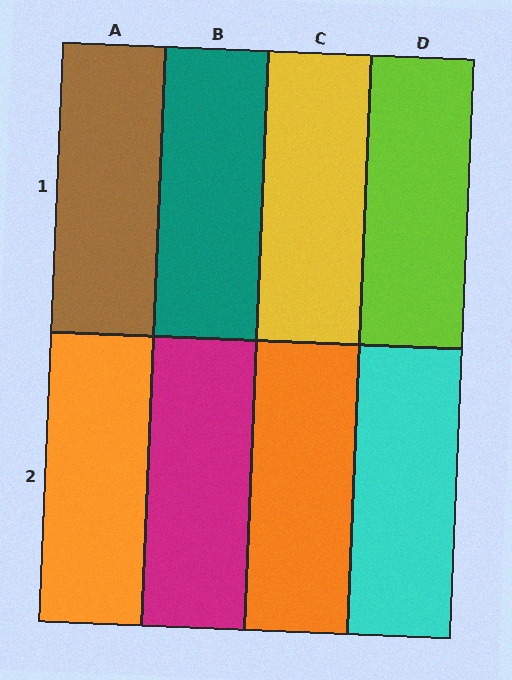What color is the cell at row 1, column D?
Lime.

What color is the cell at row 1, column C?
Yellow.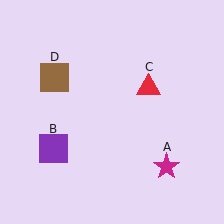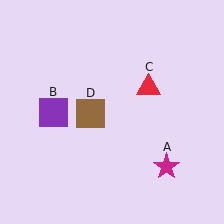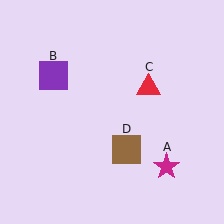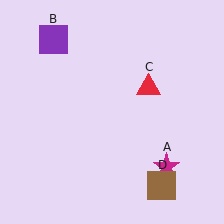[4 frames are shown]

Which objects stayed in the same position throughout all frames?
Magenta star (object A) and red triangle (object C) remained stationary.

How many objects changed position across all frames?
2 objects changed position: purple square (object B), brown square (object D).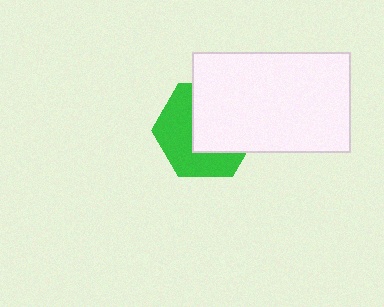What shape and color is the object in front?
The object in front is a white rectangle.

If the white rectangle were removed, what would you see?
You would see the complete green hexagon.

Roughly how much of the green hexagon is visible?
About half of it is visible (roughly 48%).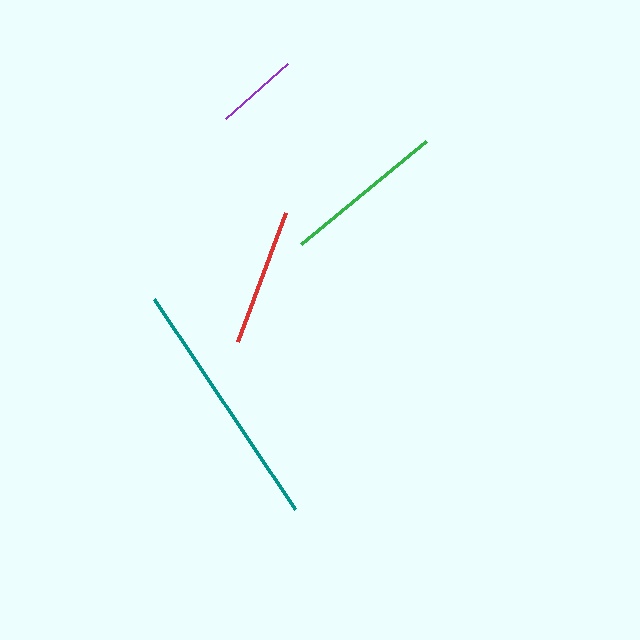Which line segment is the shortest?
The purple line is the shortest at approximately 83 pixels.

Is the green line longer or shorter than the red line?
The green line is longer than the red line.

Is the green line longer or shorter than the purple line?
The green line is longer than the purple line.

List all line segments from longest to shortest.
From longest to shortest: teal, green, red, purple.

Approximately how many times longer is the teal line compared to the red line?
The teal line is approximately 1.8 times the length of the red line.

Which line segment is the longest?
The teal line is the longest at approximately 253 pixels.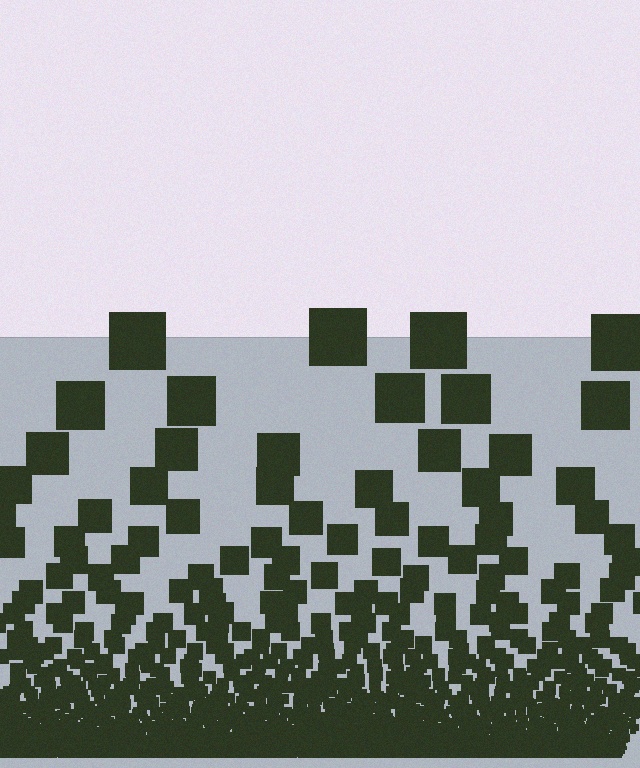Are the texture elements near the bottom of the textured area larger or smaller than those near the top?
Smaller. The gradient is inverted — elements near the bottom are smaller and denser.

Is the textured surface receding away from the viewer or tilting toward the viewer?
The surface appears to tilt toward the viewer. Texture elements get larger and sparser toward the top.